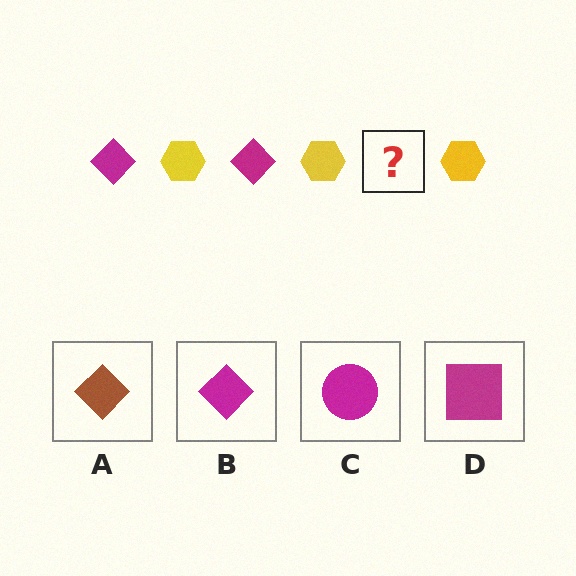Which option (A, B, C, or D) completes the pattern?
B.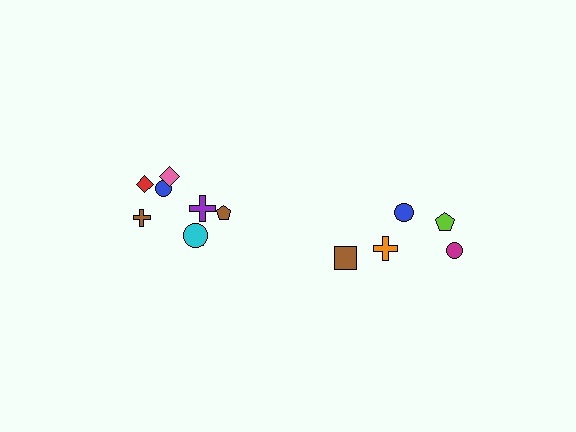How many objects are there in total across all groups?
There are 13 objects.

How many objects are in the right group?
There are 5 objects.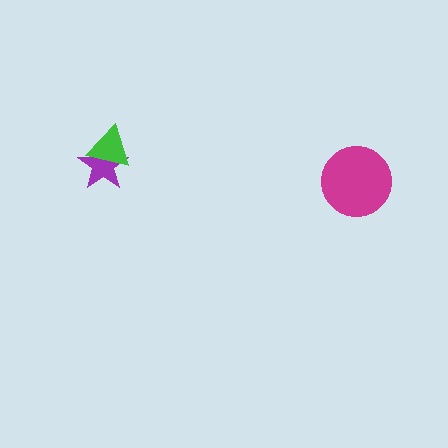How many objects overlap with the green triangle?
1 object overlaps with the green triangle.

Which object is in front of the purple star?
The green triangle is in front of the purple star.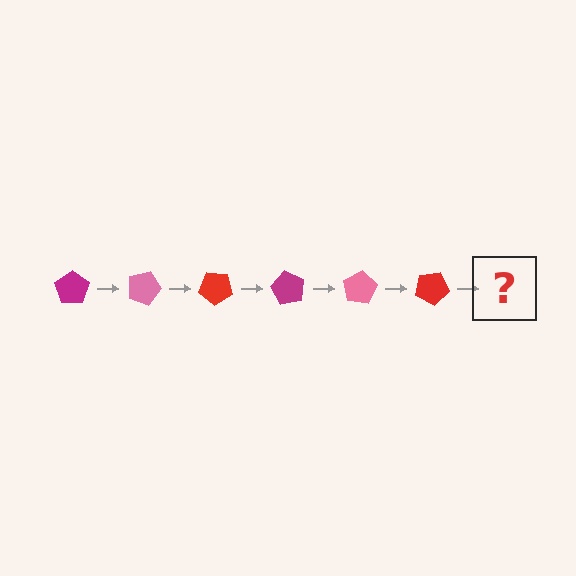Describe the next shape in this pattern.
It should be a magenta pentagon, rotated 120 degrees from the start.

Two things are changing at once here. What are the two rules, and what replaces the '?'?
The two rules are that it rotates 20 degrees each step and the color cycles through magenta, pink, and red. The '?' should be a magenta pentagon, rotated 120 degrees from the start.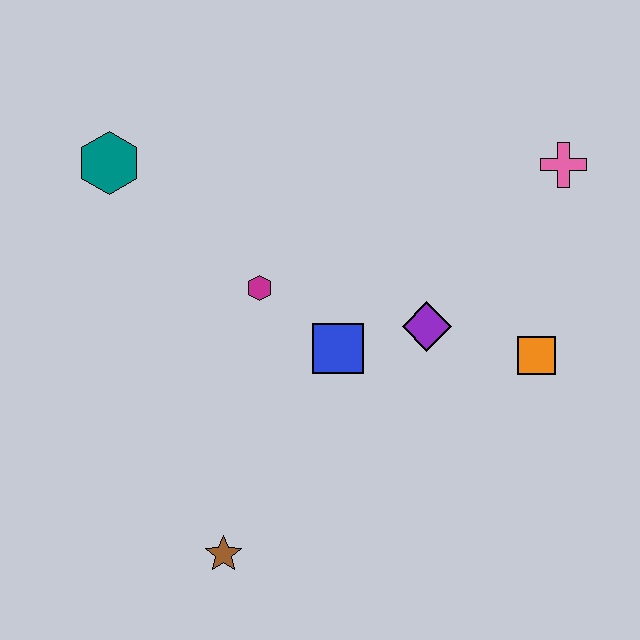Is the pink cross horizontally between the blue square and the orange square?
No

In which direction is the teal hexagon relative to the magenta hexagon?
The teal hexagon is to the left of the magenta hexagon.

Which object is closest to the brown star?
The blue square is closest to the brown star.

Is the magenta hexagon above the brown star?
Yes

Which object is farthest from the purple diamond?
The teal hexagon is farthest from the purple diamond.